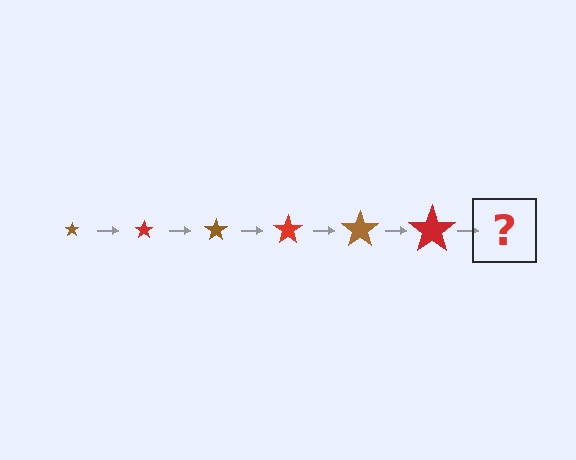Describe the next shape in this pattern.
It should be a brown star, larger than the previous one.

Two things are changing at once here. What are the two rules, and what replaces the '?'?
The two rules are that the star grows larger each step and the color cycles through brown and red. The '?' should be a brown star, larger than the previous one.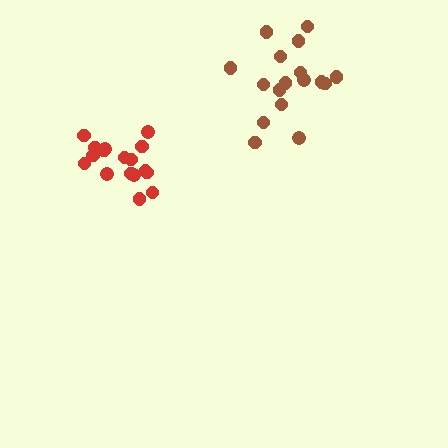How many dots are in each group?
Group 1: 17 dots, Group 2: 17 dots (34 total).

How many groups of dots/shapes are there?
There are 2 groups.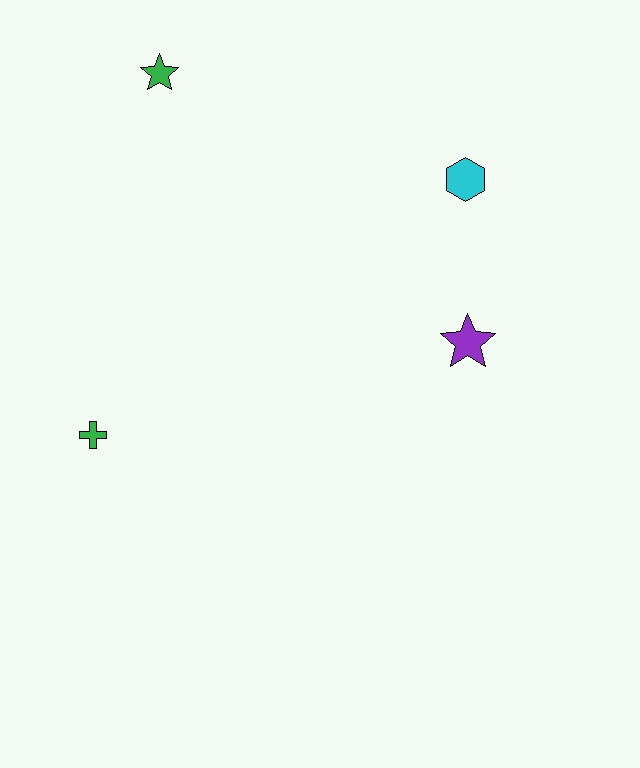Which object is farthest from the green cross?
The cyan hexagon is farthest from the green cross.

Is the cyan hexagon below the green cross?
No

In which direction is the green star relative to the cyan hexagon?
The green star is to the left of the cyan hexagon.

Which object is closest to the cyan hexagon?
The purple star is closest to the cyan hexagon.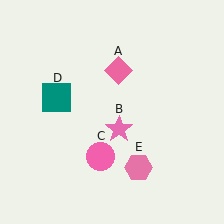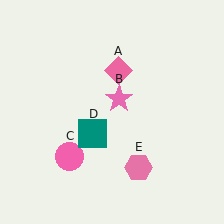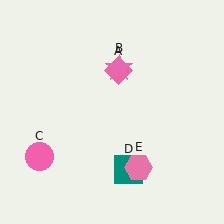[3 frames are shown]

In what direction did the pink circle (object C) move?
The pink circle (object C) moved left.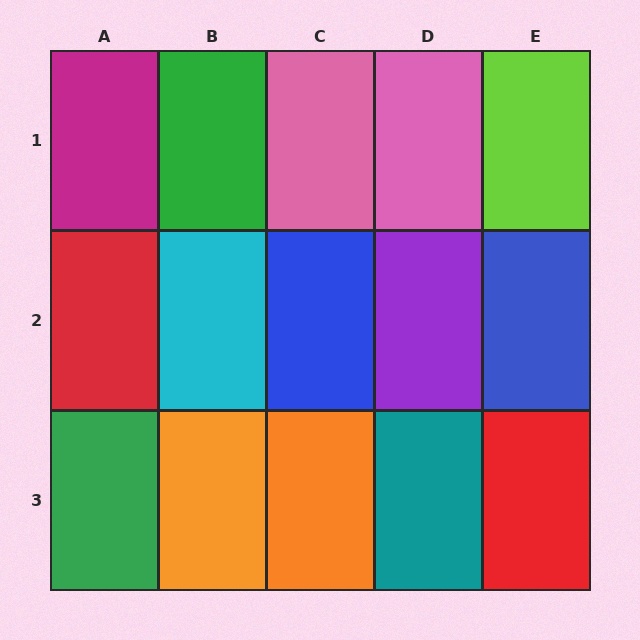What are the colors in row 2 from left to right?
Red, cyan, blue, purple, blue.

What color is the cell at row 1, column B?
Green.